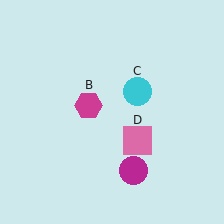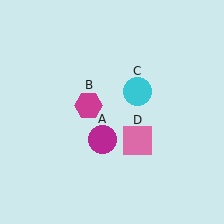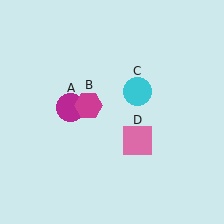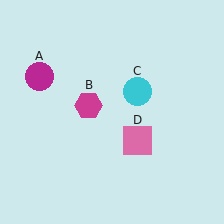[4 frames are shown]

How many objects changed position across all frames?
1 object changed position: magenta circle (object A).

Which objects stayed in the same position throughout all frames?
Magenta hexagon (object B) and cyan circle (object C) and pink square (object D) remained stationary.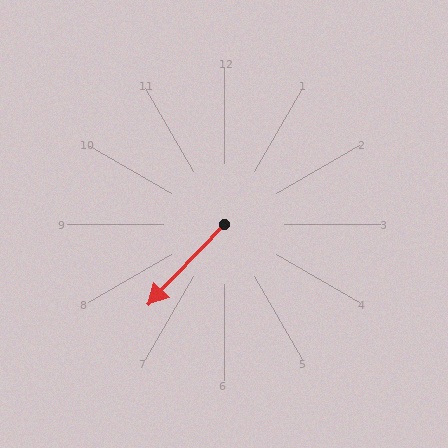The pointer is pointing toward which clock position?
Roughly 7 o'clock.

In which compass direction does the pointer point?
Southwest.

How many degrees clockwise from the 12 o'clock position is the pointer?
Approximately 224 degrees.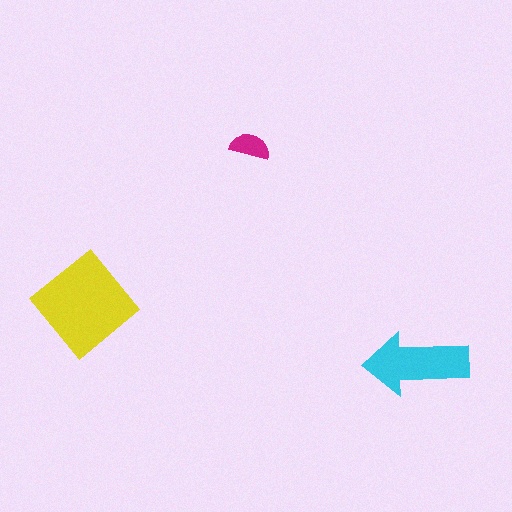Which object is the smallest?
The magenta semicircle.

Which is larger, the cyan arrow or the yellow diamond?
The yellow diamond.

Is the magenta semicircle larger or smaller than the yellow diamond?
Smaller.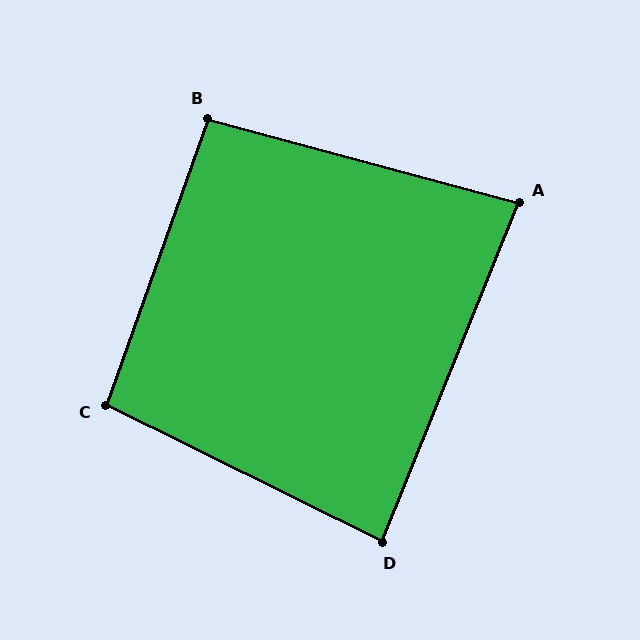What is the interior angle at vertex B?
Approximately 94 degrees (approximately right).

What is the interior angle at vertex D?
Approximately 86 degrees (approximately right).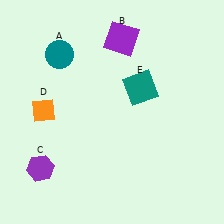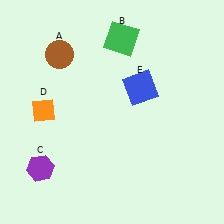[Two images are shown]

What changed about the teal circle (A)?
In Image 1, A is teal. In Image 2, it changed to brown.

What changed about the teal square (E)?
In Image 1, E is teal. In Image 2, it changed to blue.